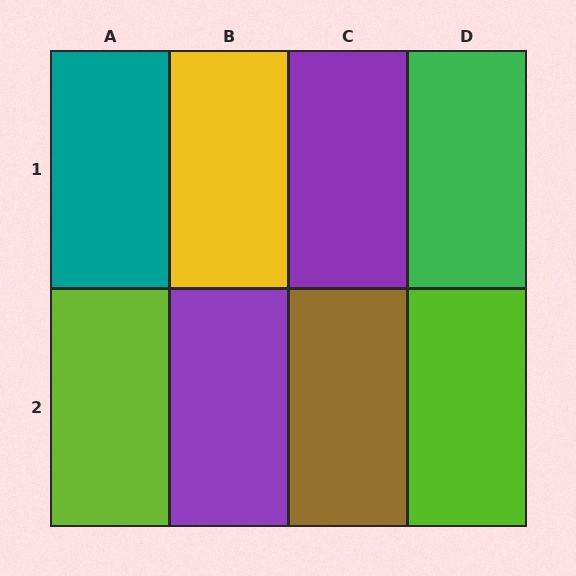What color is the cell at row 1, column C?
Purple.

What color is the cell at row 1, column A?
Teal.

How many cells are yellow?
1 cell is yellow.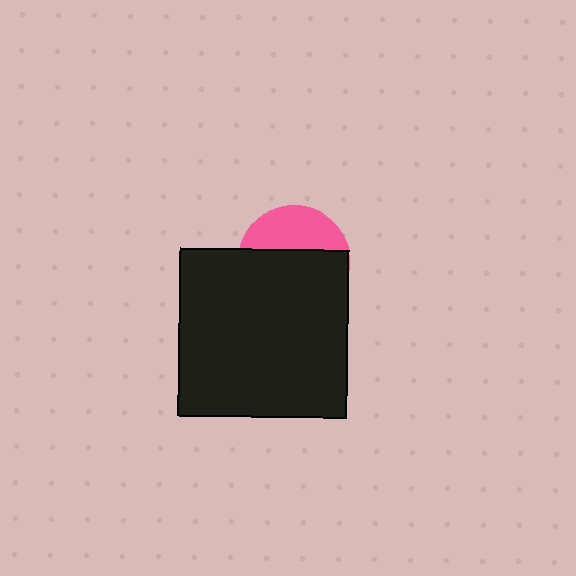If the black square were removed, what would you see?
You would see the complete pink circle.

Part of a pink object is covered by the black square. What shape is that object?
It is a circle.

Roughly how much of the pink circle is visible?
A small part of it is visible (roughly 36%).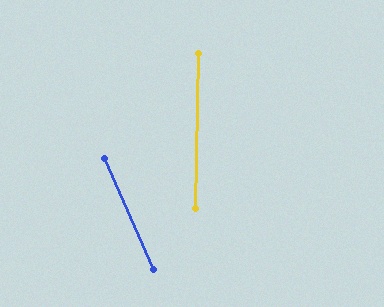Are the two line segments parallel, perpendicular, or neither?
Neither parallel nor perpendicular — they differ by about 25°.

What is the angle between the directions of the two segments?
Approximately 25 degrees.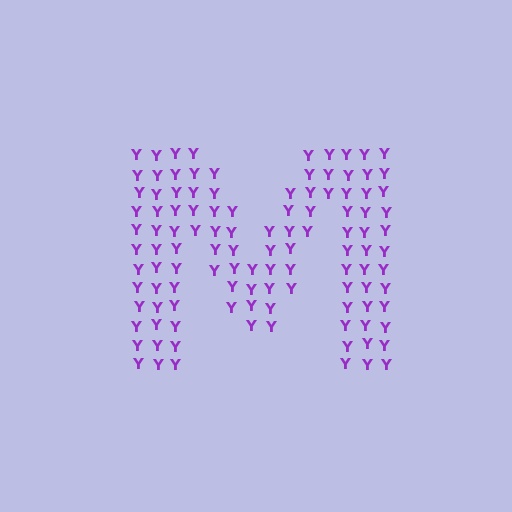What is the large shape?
The large shape is the letter M.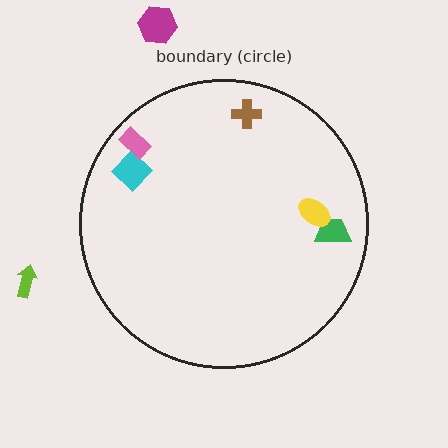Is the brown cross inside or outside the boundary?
Inside.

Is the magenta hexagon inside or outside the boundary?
Outside.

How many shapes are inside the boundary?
5 inside, 2 outside.